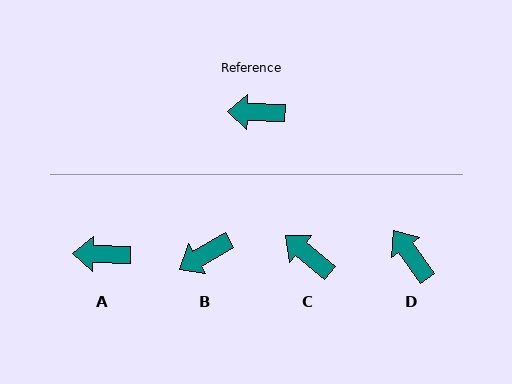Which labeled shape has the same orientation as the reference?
A.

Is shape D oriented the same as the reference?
No, it is off by about 53 degrees.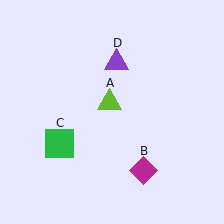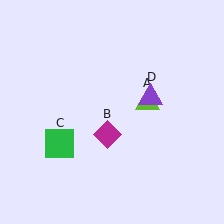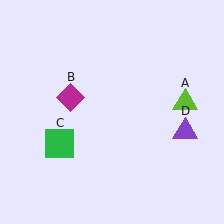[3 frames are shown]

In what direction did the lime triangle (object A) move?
The lime triangle (object A) moved right.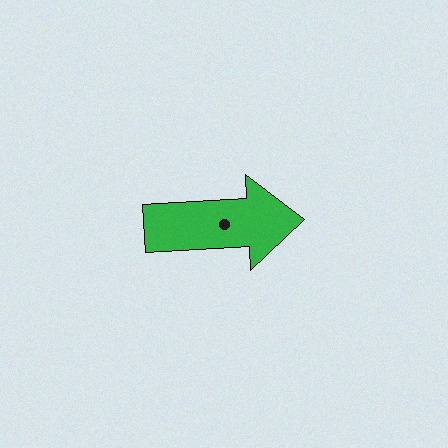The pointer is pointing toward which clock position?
Roughly 3 o'clock.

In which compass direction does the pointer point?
East.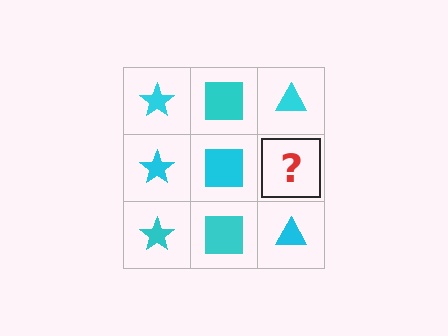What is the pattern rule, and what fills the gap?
The rule is that each column has a consistent shape. The gap should be filled with a cyan triangle.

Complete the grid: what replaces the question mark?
The question mark should be replaced with a cyan triangle.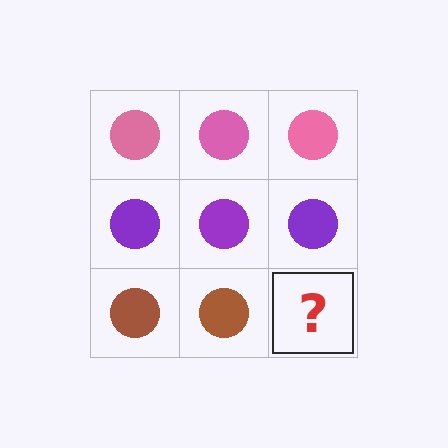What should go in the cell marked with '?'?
The missing cell should contain a brown circle.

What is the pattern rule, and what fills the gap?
The rule is that each row has a consistent color. The gap should be filled with a brown circle.